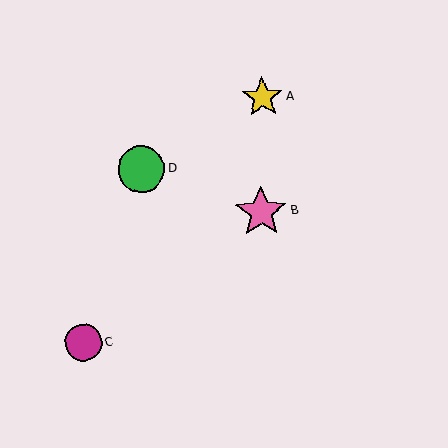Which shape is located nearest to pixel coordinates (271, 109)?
The yellow star (labeled A) at (262, 97) is nearest to that location.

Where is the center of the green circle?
The center of the green circle is at (141, 169).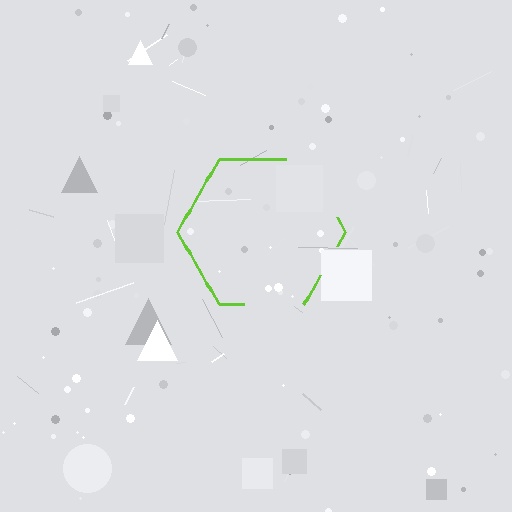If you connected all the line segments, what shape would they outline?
They would outline a hexagon.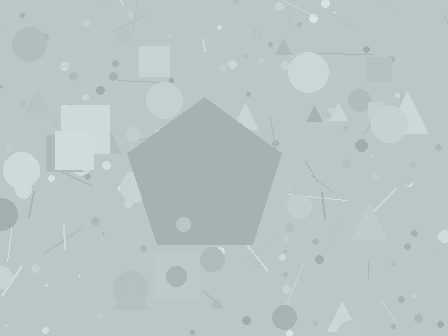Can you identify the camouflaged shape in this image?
The camouflaged shape is a pentagon.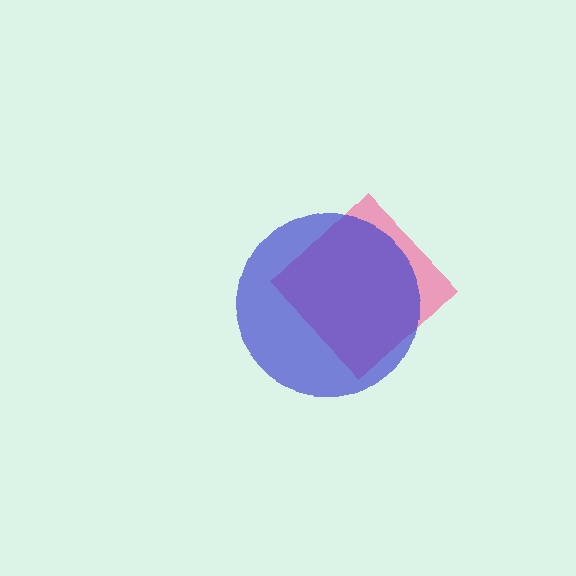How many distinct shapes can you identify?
There are 2 distinct shapes: a pink diamond, a blue circle.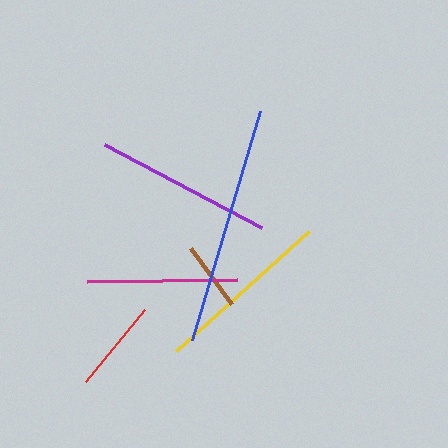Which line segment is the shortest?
The brown line is the shortest at approximately 70 pixels.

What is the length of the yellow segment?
The yellow segment is approximately 179 pixels long.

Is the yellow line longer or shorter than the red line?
The yellow line is longer than the red line.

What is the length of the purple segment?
The purple segment is approximately 177 pixels long.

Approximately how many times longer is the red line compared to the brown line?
The red line is approximately 1.3 times the length of the brown line.